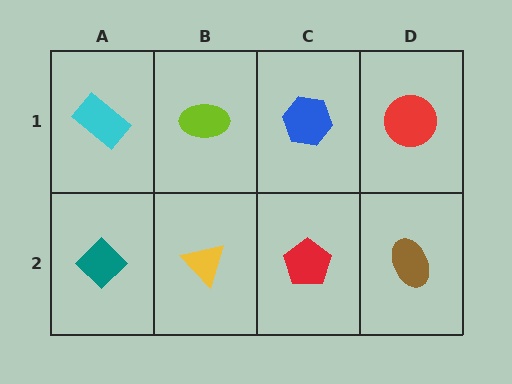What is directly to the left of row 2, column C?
A yellow triangle.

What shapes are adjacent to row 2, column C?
A blue hexagon (row 1, column C), a yellow triangle (row 2, column B), a brown ellipse (row 2, column D).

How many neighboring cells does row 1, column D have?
2.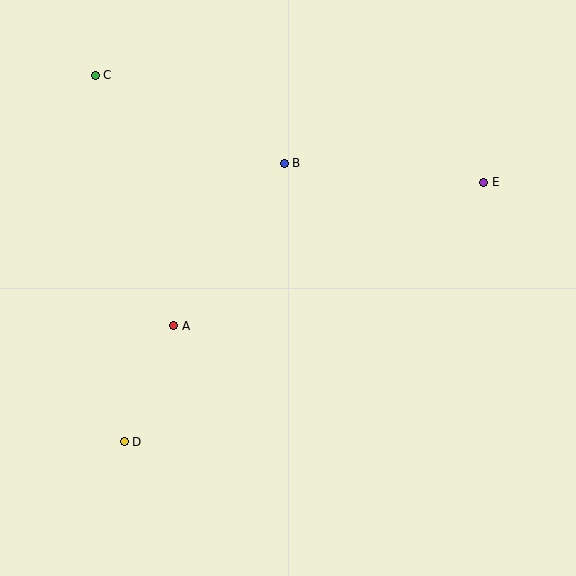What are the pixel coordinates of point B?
Point B is at (284, 163).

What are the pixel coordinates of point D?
Point D is at (124, 442).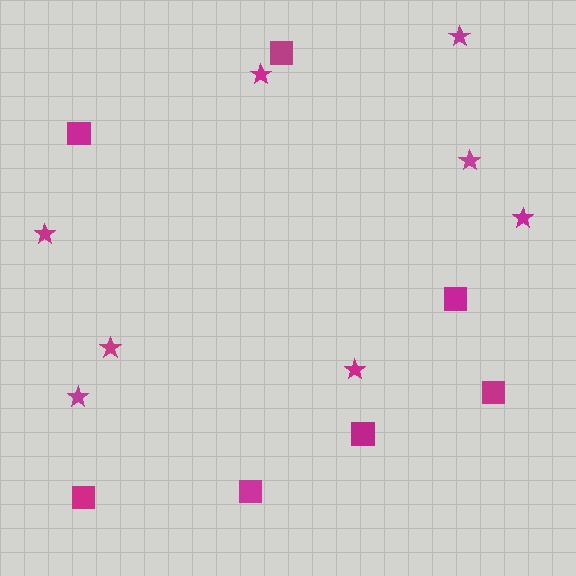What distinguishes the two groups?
There are 2 groups: one group of stars (8) and one group of squares (7).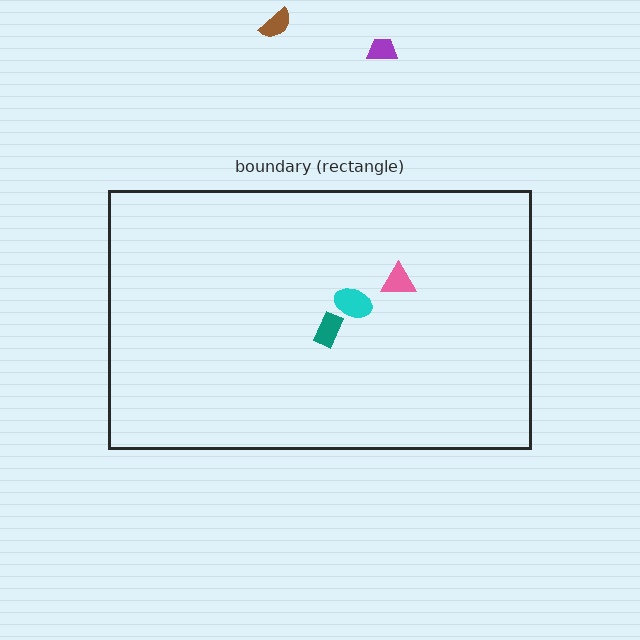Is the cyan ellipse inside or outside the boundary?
Inside.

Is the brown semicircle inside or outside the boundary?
Outside.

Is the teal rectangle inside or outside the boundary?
Inside.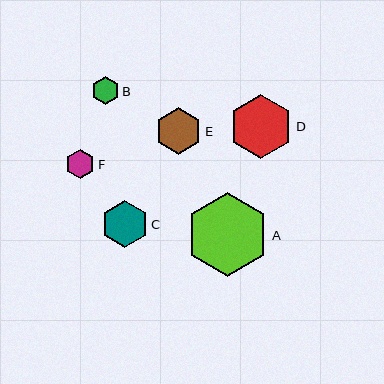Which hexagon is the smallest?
Hexagon B is the smallest with a size of approximately 28 pixels.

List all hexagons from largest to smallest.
From largest to smallest: A, D, C, E, F, B.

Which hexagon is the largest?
Hexagon A is the largest with a size of approximately 83 pixels.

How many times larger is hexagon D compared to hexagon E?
Hexagon D is approximately 1.4 times the size of hexagon E.